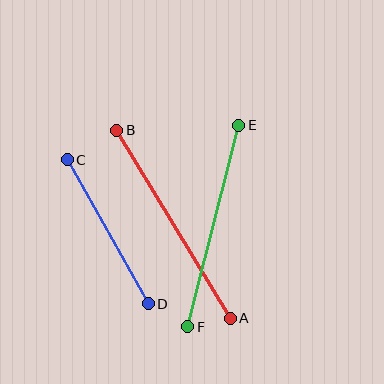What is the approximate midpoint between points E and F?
The midpoint is at approximately (213, 226) pixels.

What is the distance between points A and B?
The distance is approximately 220 pixels.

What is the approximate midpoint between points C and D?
The midpoint is at approximately (108, 232) pixels.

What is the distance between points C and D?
The distance is approximately 165 pixels.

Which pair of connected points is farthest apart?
Points A and B are farthest apart.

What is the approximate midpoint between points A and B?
The midpoint is at approximately (173, 224) pixels.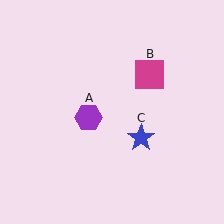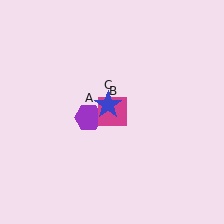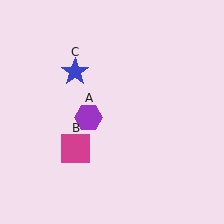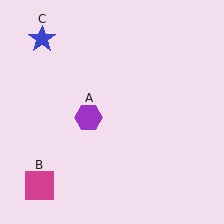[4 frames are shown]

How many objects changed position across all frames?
2 objects changed position: magenta square (object B), blue star (object C).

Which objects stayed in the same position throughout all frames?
Purple hexagon (object A) remained stationary.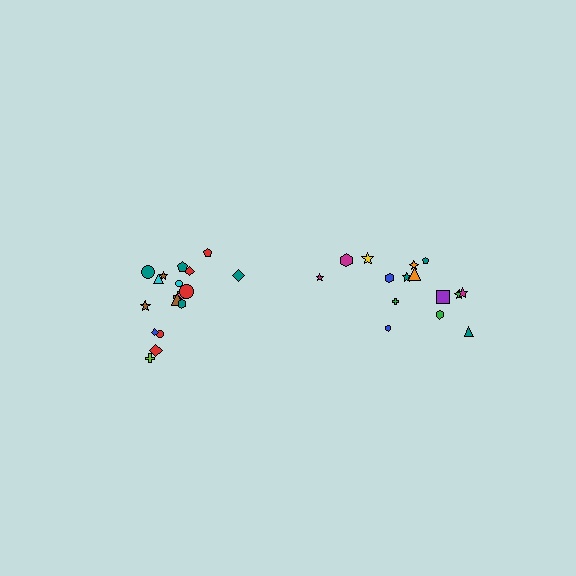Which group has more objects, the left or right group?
The left group.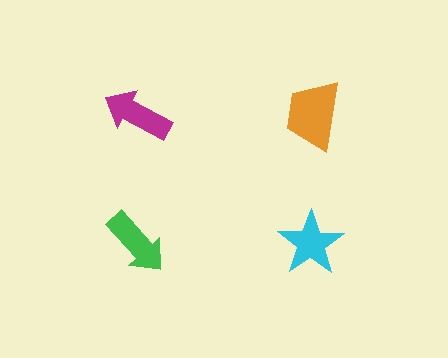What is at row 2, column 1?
A green arrow.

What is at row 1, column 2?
An orange trapezoid.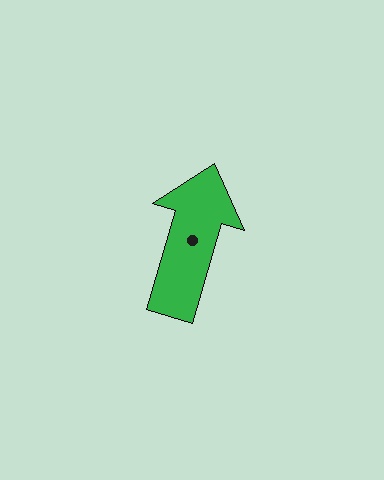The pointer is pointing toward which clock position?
Roughly 1 o'clock.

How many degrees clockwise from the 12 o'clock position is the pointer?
Approximately 17 degrees.